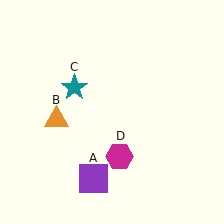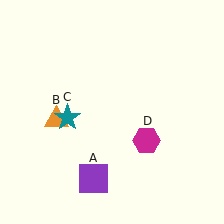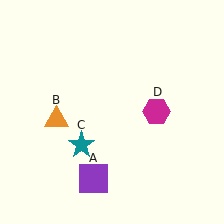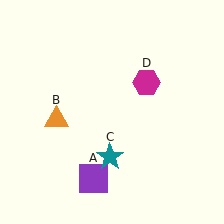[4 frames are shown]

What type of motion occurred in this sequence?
The teal star (object C), magenta hexagon (object D) rotated counterclockwise around the center of the scene.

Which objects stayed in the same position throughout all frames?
Purple square (object A) and orange triangle (object B) remained stationary.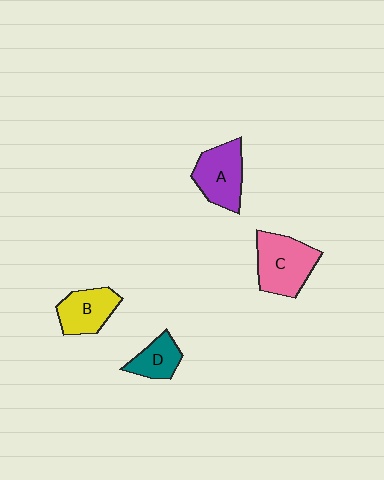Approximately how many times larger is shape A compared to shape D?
Approximately 1.5 times.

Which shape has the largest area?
Shape C (pink).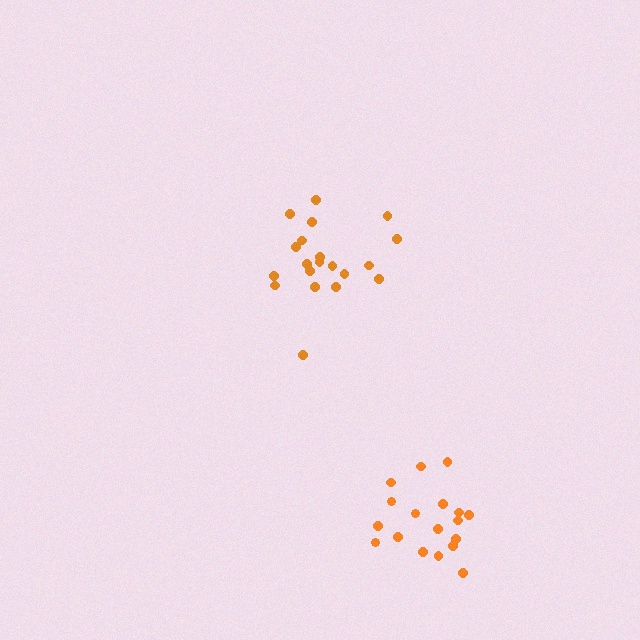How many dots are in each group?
Group 1: 20 dots, Group 2: 18 dots (38 total).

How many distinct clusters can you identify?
There are 2 distinct clusters.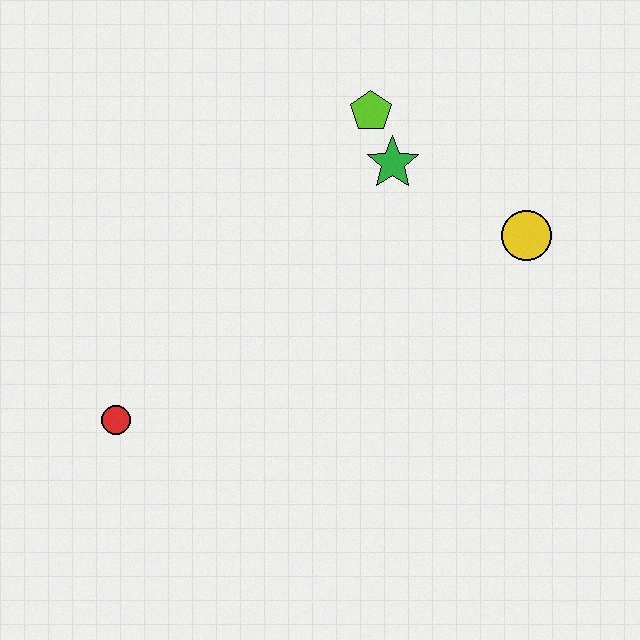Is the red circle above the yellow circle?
No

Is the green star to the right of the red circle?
Yes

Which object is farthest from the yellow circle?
The red circle is farthest from the yellow circle.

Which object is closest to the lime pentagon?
The green star is closest to the lime pentagon.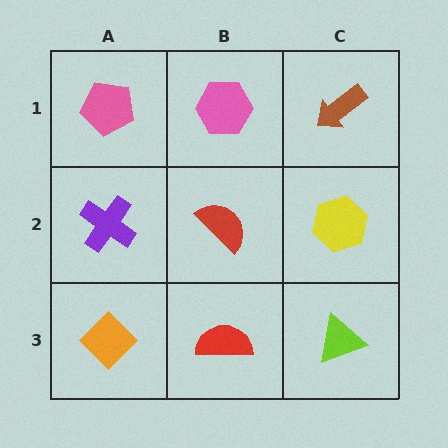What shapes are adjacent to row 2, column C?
A brown arrow (row 1, column C), a lime triangle (row 3, column C), a red semicircle (row 2, column B).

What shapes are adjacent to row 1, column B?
A red semicircle (row 2, column B), a pink pentagon (row 1, column A), a brown arrow (row 1, column C).